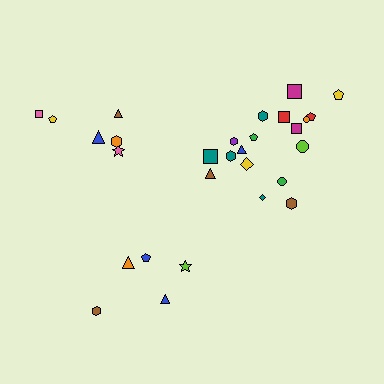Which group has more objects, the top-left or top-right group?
The top-right group.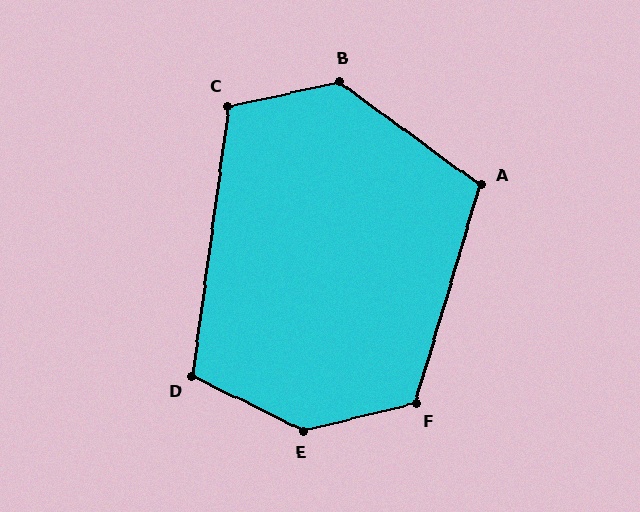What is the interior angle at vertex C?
Approximately 110 degrees (obtuse).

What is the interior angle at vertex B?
Approximately 131 degrees (obtuse).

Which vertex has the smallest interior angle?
D, at approximately 108 degrees.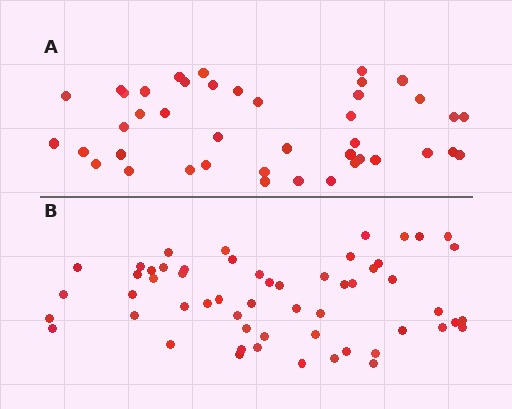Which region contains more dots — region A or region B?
Region B (the bottom region) has more dots.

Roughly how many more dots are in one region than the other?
Region B has approximately 15 more dots than region A.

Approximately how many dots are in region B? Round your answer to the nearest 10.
About 60 dots. (The exact count is 56, which rounds to 60.)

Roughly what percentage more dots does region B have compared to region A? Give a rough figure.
About 35% more.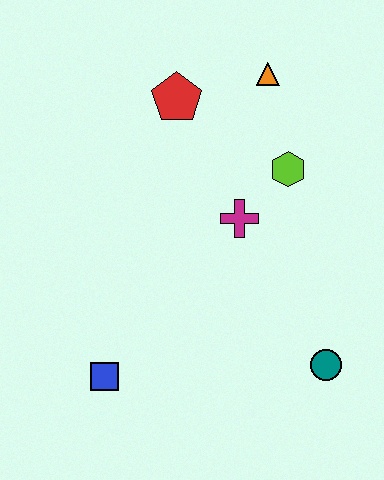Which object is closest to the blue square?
The magenta cross is closest to the blue square.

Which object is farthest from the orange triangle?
The blue square is farthest from the orange triangle.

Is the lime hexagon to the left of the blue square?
No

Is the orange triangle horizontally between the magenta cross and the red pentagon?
No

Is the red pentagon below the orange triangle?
Yes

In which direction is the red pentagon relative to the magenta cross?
The red pentagon is above the magenta cross.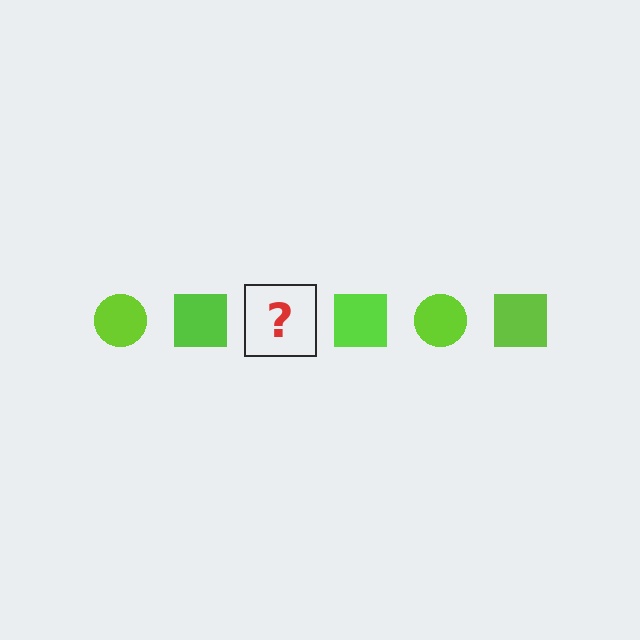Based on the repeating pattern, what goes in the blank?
The blank should be a lime circle.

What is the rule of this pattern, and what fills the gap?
The rule is that the pattern cycles through circle, square shapes in lime. The gap should be filled with a lime circle.